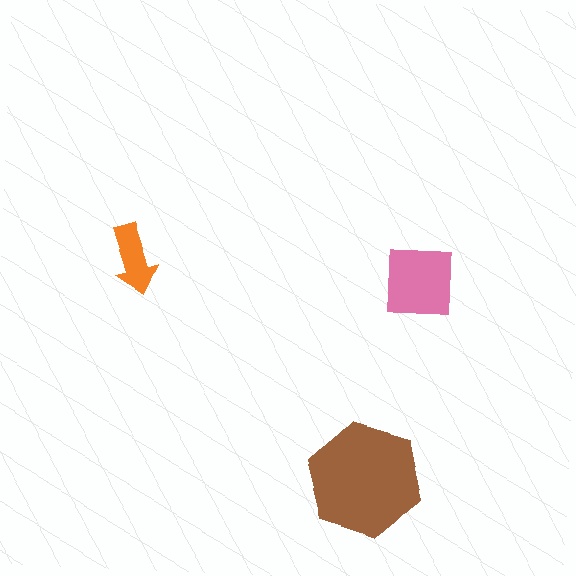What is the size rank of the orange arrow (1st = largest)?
3rd.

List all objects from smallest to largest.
The orange arrow, the pink square, the brown hexagon.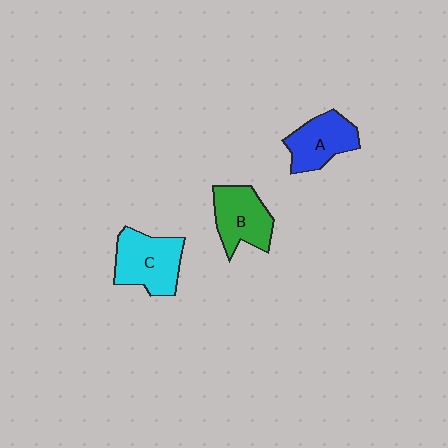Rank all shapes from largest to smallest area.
From largest to smallest: C (cyan), B (green), A (blue).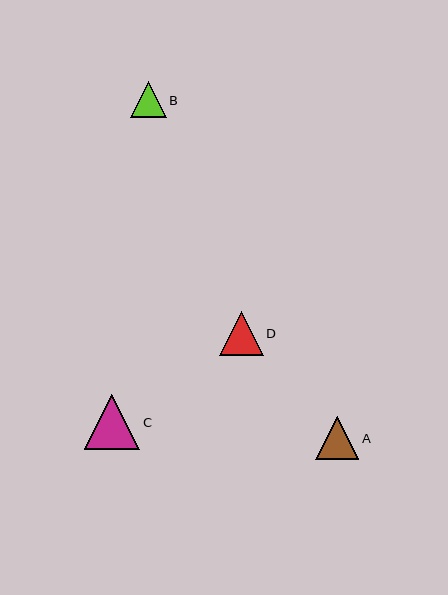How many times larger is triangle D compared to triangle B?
Triangle D is approximately 1.2 times the size of triangle B.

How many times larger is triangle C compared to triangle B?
Triangle C is approximately 1.6 times the size of triangle B.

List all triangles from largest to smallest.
From largest to smallest: C, D, A, B.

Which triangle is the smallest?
Triangle B is the smallest with a size of approximately 35 pixels.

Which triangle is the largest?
Triangle C is the largest with a size of approximately 55 pixels.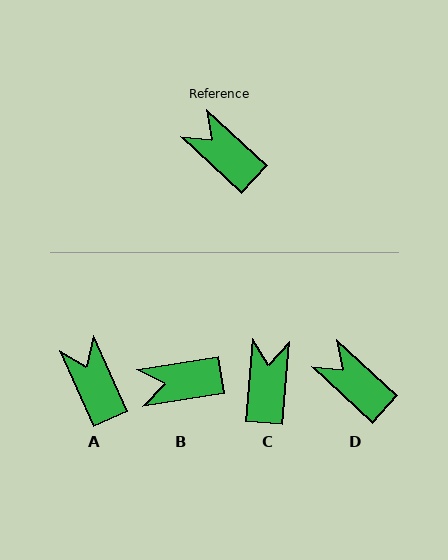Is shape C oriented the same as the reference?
No, it is off by about 52 degrees.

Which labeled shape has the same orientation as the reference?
D.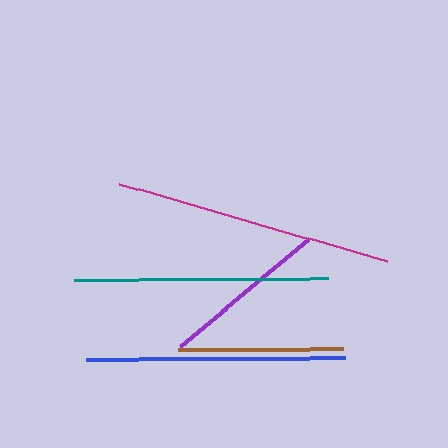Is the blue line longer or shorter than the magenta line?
The magenta line is longer than the blue line.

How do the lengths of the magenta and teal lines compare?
The magenta and teal lines are approximately the same length.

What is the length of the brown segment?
The brown segment is approximately 165 pixels long.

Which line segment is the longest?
The magenta line is the longest at approximately 280 pixels.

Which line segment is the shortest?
The brown line is the shortest at approximately 165 pixels.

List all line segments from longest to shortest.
From longest to shortest: magenta, blue, teal, purple, brown.